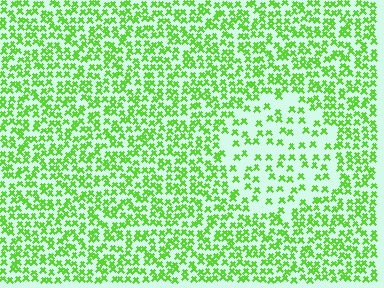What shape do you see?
I see a circle.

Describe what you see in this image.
The image contains small lime elements arranged at two different densities. A circle-shaped region is visible where the elements are less densely packed than the surrounding area.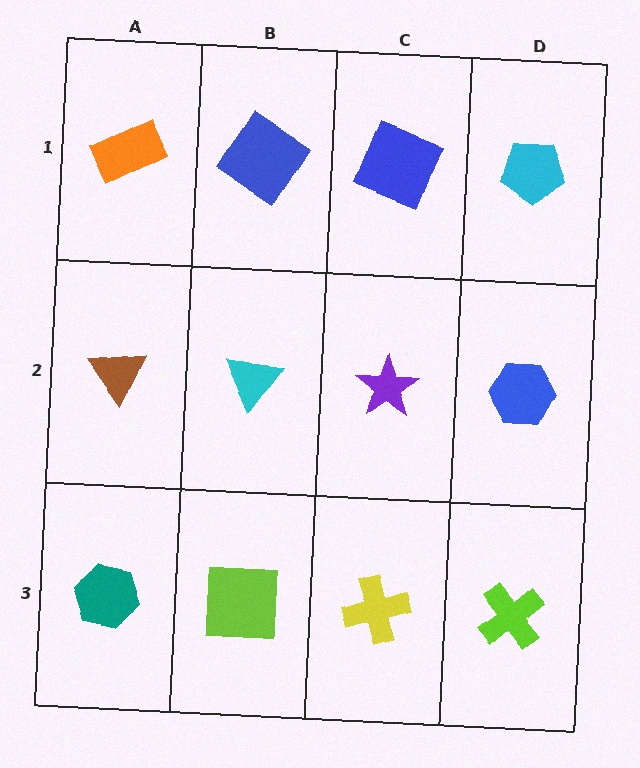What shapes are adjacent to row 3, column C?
A purple star (row 2, column C), a lime square (row 3, column B), a lime cross (row 3, column D).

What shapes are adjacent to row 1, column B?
A cyan triangle (row 2, column B), an orange rectangle (row 1, column A), a blue square (row 1, column C).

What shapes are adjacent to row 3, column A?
A brown triangle (row 2, column A), a lime square (row 3, column B).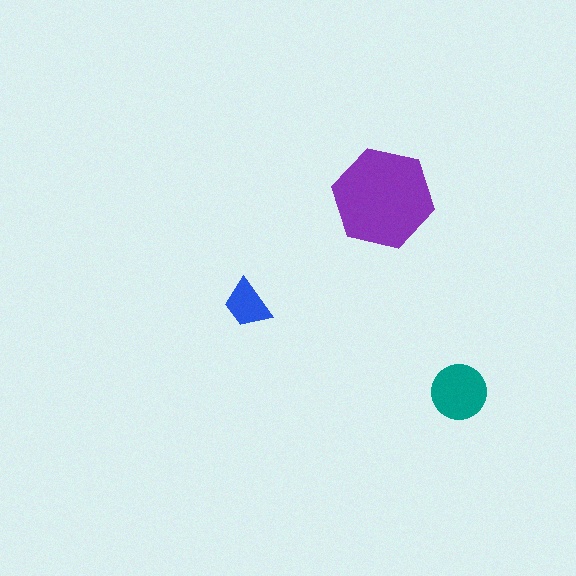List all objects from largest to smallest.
The purple hexagon, the teal circle, the blue trapezoid.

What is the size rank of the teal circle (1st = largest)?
2nd.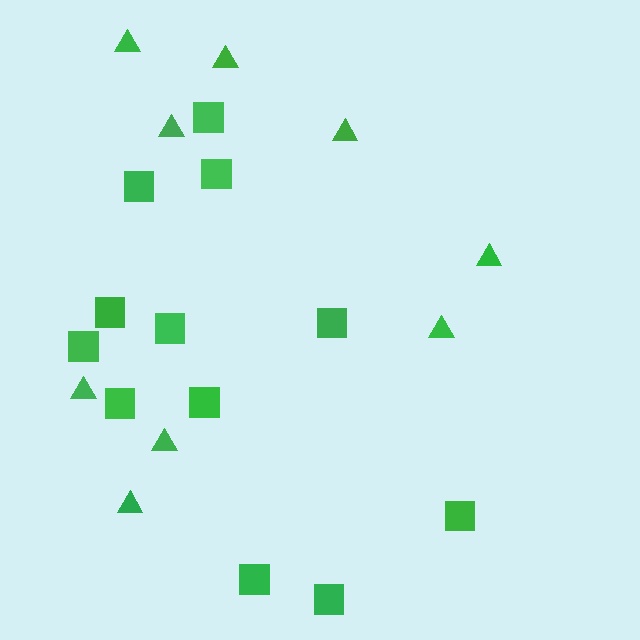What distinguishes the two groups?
There are 2 groups: one group of squares (12) and one group of triangles (9).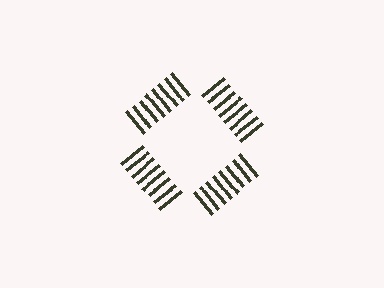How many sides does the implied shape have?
4 sides — the line-ends trace a square.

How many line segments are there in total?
32 — 8 along each of the 4 edges.